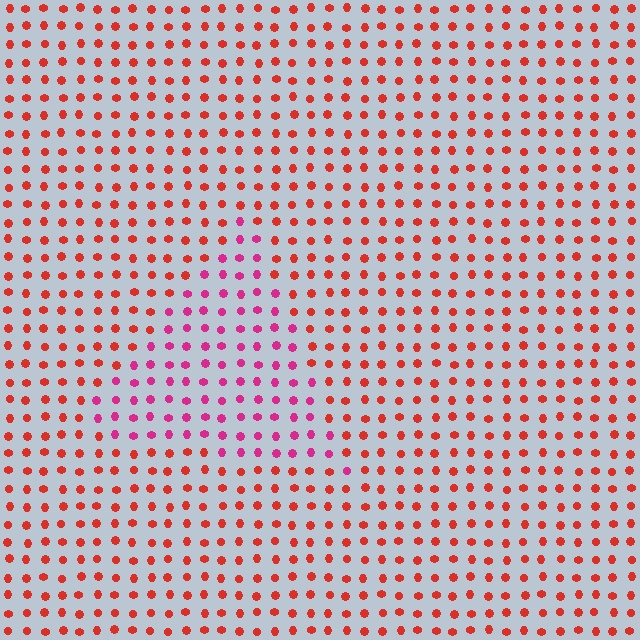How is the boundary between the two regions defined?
The boundary is defined purely by a slight shift in hue (about 37 degrees). Spacing, size, and orientation are identical on both sides.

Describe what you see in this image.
The image is filled with small red elements in a uniform arrangement. A triangle-shaped region is visible where the elements are tinted to a slightly different hue, forming a subtle color boundary.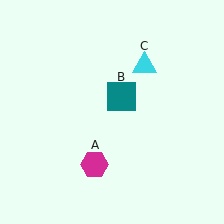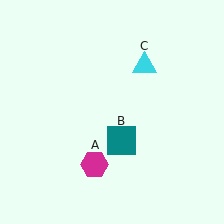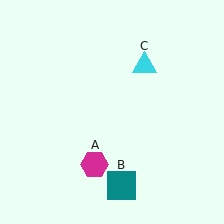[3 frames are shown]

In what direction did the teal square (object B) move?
The teal square (object B) moved down.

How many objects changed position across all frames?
1 object changed position: teal square (object B).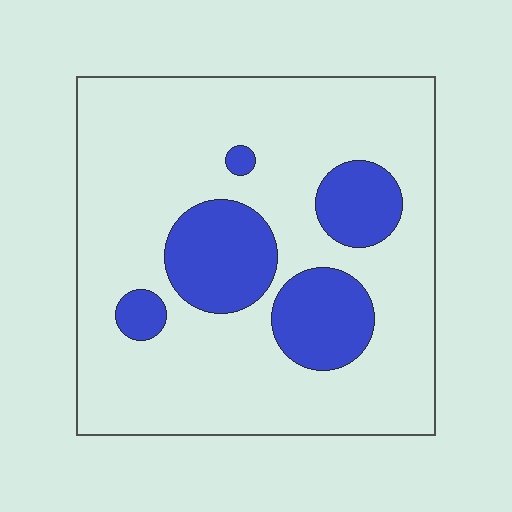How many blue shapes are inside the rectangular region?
5.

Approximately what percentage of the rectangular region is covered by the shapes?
Approximately 20%.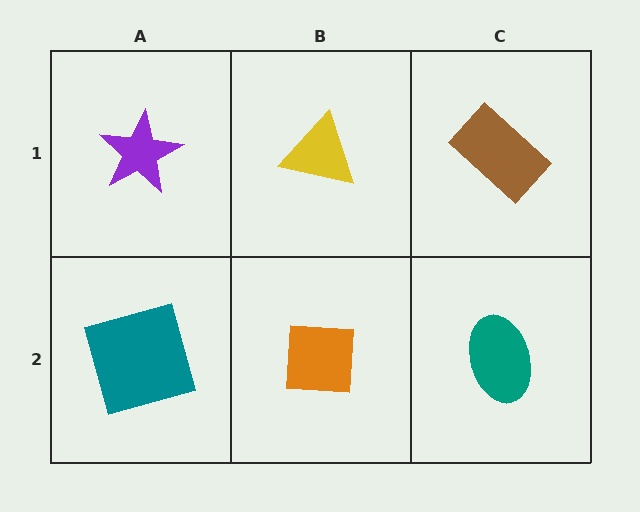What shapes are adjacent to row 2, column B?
A yellow triangle (row 1, column B), a teal square (row 2, column A), a teal ellipse (row 2, column C).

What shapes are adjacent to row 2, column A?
A purple star (row 1, column A), an orange square (row 2, column B).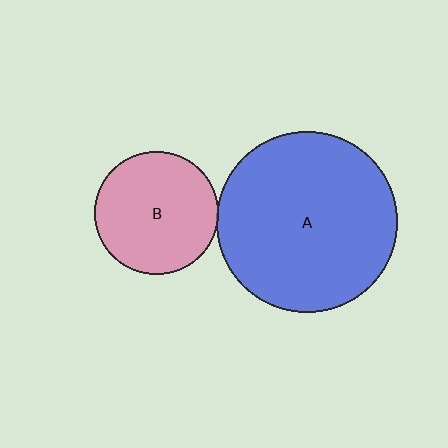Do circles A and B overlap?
Yes.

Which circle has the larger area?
Circle A (blue).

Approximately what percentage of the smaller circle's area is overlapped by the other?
Approximately 5%.